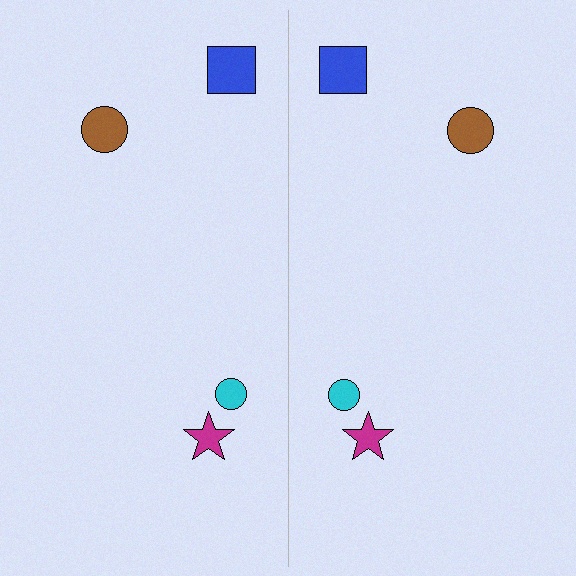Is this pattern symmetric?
Yes, this pattern has bilateral (reflection) symmetry.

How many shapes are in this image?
There are 8 shapes in this image.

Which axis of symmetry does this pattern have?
The pattern has a vertical axis of symmetry running through the center of the image.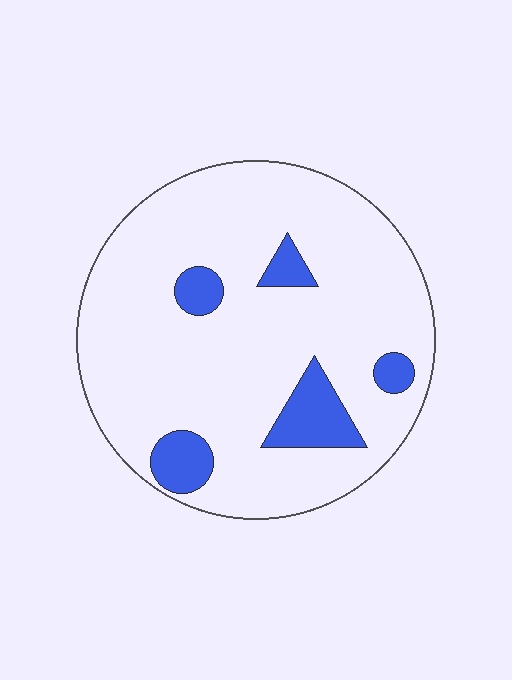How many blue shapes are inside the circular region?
5.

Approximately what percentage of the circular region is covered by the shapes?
Approximately 15%.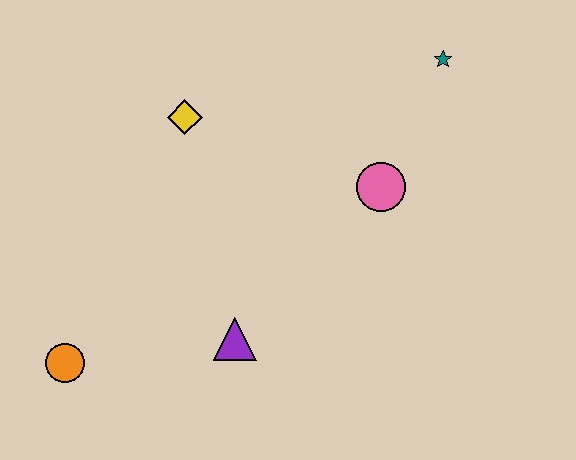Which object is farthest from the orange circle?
The teal star is farthest from the orange circle.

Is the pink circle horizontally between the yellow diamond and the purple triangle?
No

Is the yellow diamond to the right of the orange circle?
Yes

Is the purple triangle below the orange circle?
No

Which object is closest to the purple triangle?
The orange circle is closest to the purple triangle.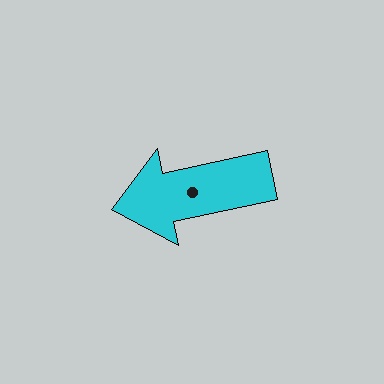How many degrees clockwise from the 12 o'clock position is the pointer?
Approximately 258 degrees.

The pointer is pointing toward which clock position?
Roughly 9 o'clock.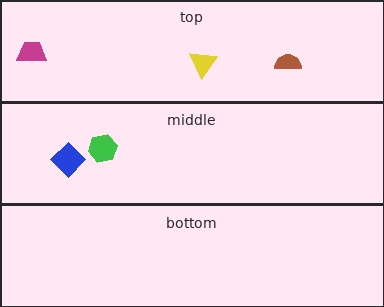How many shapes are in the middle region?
2.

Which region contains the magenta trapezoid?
The top region.